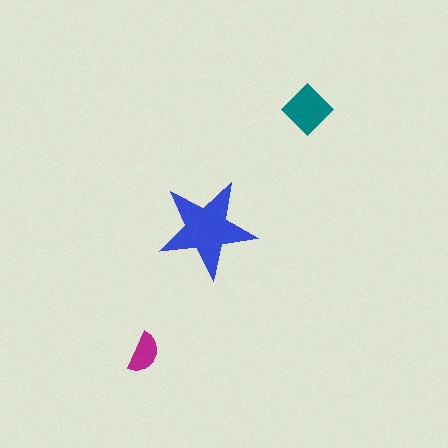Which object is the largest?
The blue star.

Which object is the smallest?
The magenta semicircle.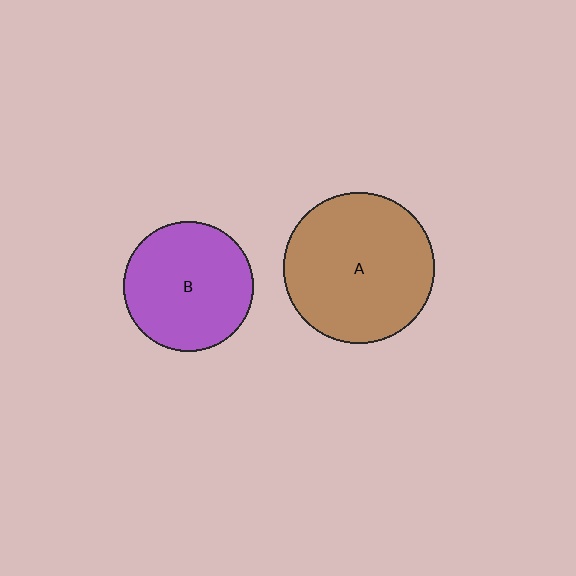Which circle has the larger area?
Circle A (brown).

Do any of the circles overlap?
No, none of the circles overlap.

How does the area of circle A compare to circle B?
Approximately 1.3 times.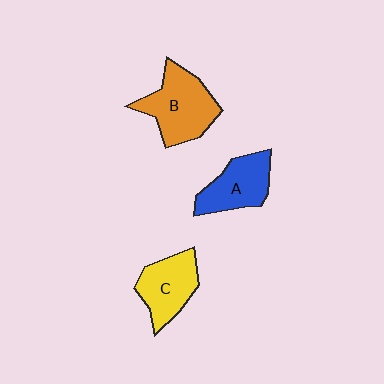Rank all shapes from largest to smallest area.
From largest to smallest: B (orange), C (yellow), A (blue).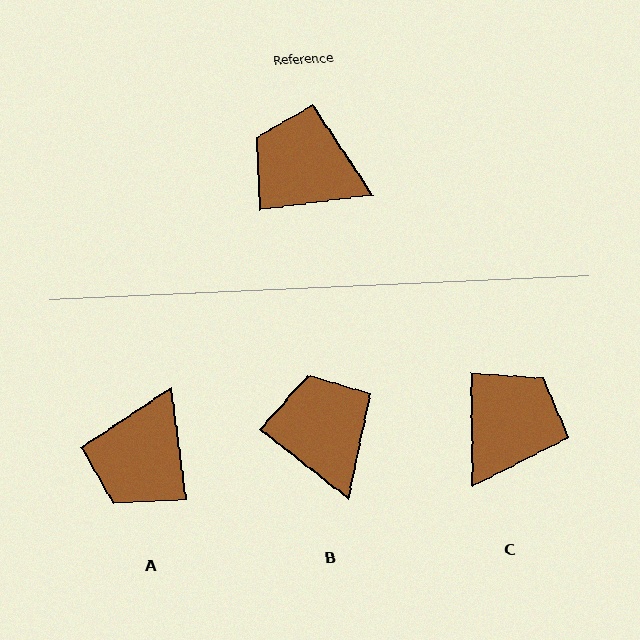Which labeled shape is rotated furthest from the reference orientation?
C, about 97 degrees away.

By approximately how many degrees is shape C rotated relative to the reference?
Approximately 97 degrees clockwise.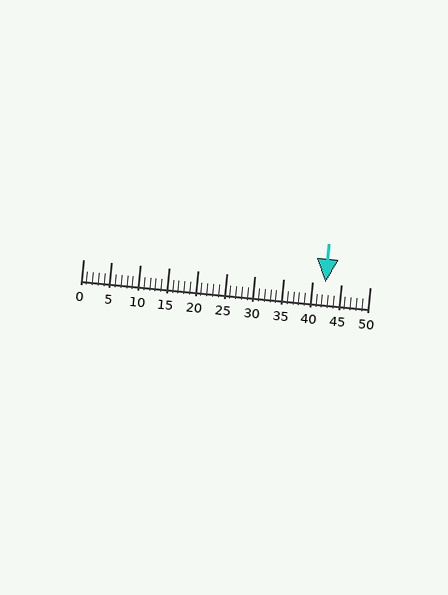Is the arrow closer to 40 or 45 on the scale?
The arrow is closer to 40.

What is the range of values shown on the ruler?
The ruler shows values from 0 to 50.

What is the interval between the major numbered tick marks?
The major tick marks are spaced 5 units apart.